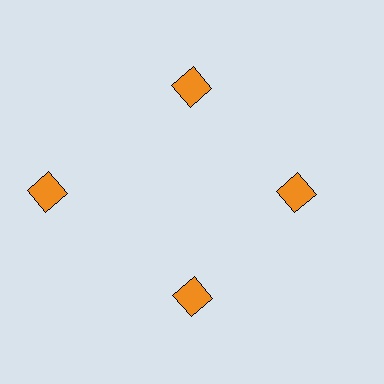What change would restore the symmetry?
The symmetry would be restored by moving it inward, back onto the ring so that all 4 squares sit at equal angles and equal distance from the center.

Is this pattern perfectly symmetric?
No. The 4 orange squares are arranged in a ring, but one element near the 9 o'clock position is pushed outward from the center, breaking the 4-fold rotational symmetry.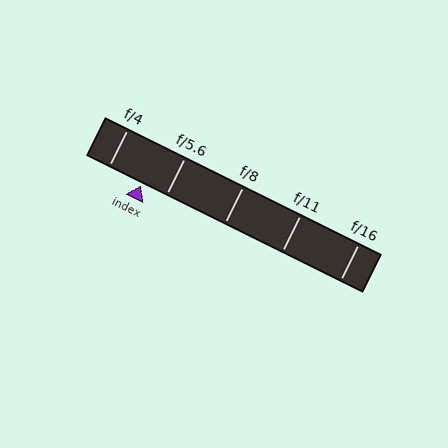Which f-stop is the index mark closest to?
The index mark is closest to f/5.6.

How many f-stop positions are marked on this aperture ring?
There are 5 f-stop positions marked.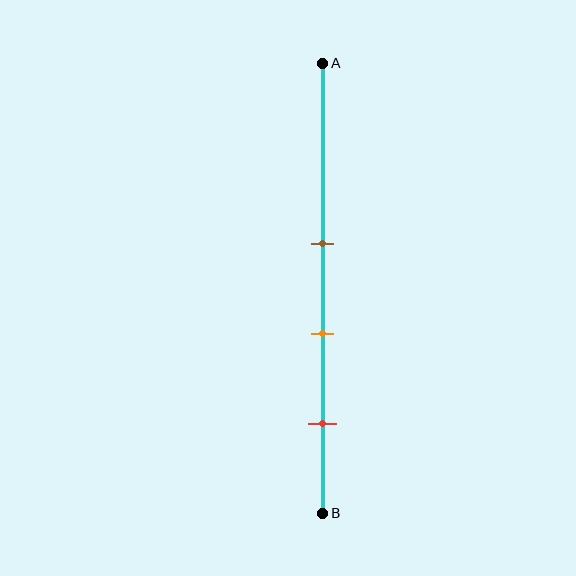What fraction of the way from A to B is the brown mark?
The brown mark is approximately 40% (0.4) of the way from A to B.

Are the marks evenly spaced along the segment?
Yes, the marks are approximately evenly spaced.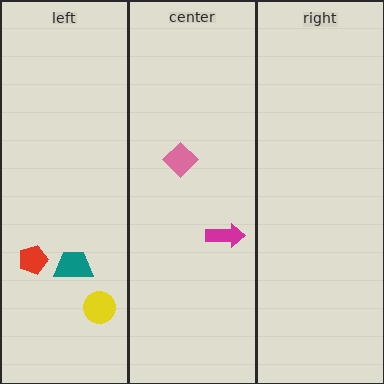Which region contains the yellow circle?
The left region.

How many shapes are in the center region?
2.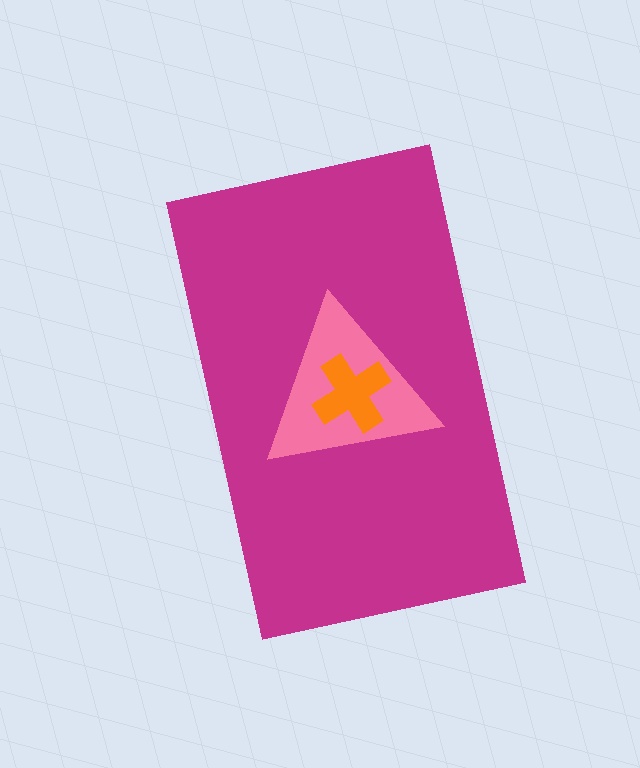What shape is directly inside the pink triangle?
The orange cross.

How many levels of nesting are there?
3.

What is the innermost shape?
The orange cross.